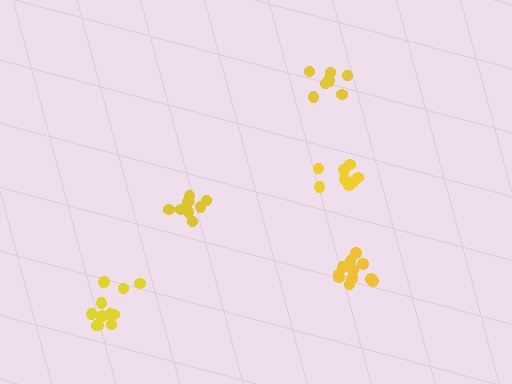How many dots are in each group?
Group 1: 8 dots, Group 2: 8 dots, Group 3: 11 dots, Group 4: 12 dots, Group 5: 8 dots (47 total).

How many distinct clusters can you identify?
There are 5 distinct clusters.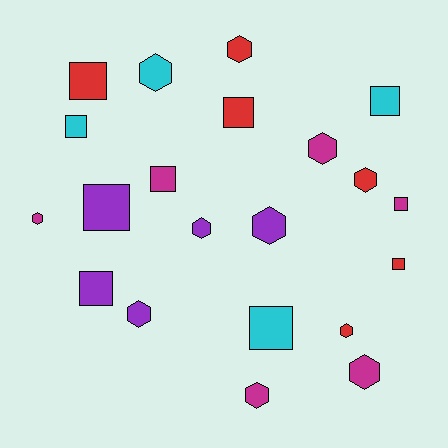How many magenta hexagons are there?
There are 4 magenta hexagons.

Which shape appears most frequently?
Hexagon, with 11 objects.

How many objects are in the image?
There are 21 objects.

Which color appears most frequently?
Red, with 6 objects.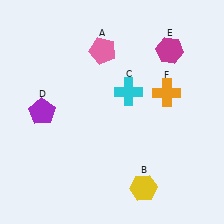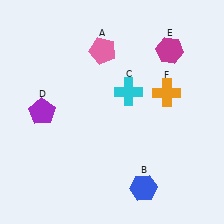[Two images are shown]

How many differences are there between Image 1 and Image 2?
There is 1 difference between the two images.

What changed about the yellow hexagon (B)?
In Image 1, B is yellow. In Image 2, it changed to blue.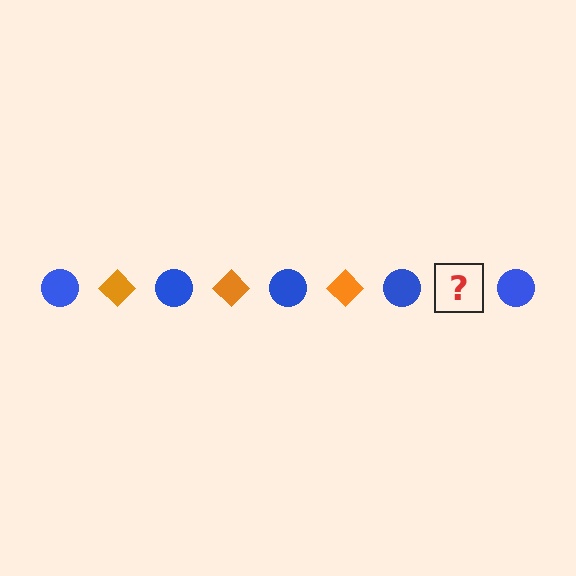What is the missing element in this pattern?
The missing element is an orange diamond.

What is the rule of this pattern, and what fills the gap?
The rule is that the pattern alternates between blue circle and orange diamond. The gap should be filled with an orange diamond.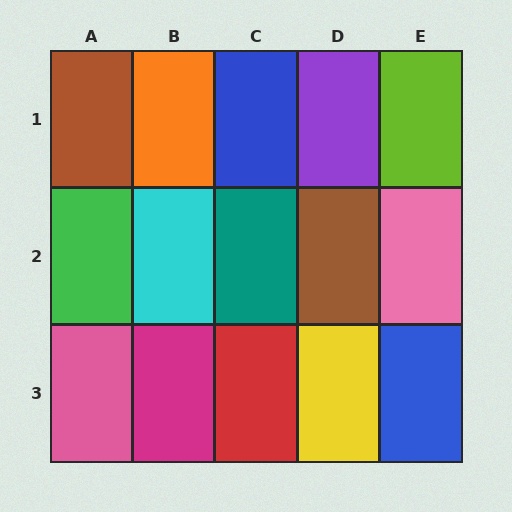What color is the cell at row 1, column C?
Blue.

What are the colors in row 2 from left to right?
Green, cyan, teal, brown, pink.